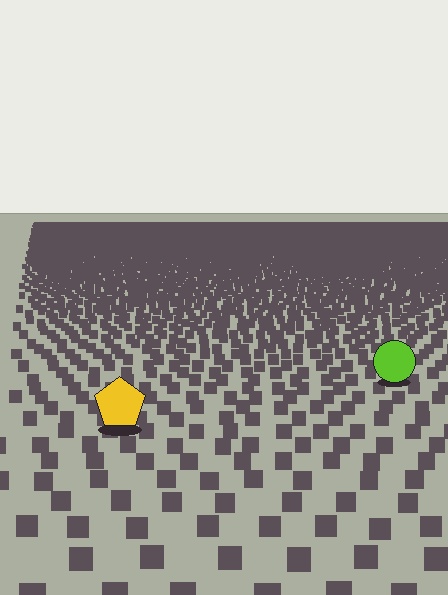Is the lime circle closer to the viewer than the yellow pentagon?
No. The yellow pentagon is closer — you can tell from the texture gradient: the ground texture is coarser near it.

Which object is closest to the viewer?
The yellow pentagon is closest. The texture marks near it are larger and more spread out.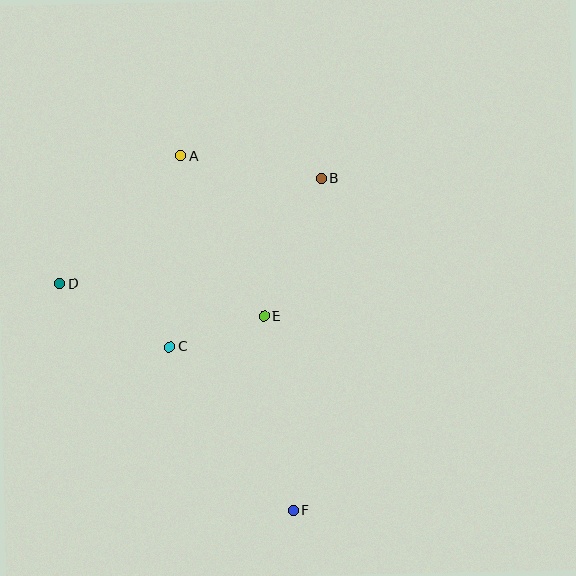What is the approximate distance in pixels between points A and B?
The distance between A and B is approximately 142 pixels.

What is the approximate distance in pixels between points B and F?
The distance between B and F is approximately 333 pixels.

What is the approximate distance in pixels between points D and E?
The distance between D and E is approximately 207 pixels.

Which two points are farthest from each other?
Points A and F are farthest from each other.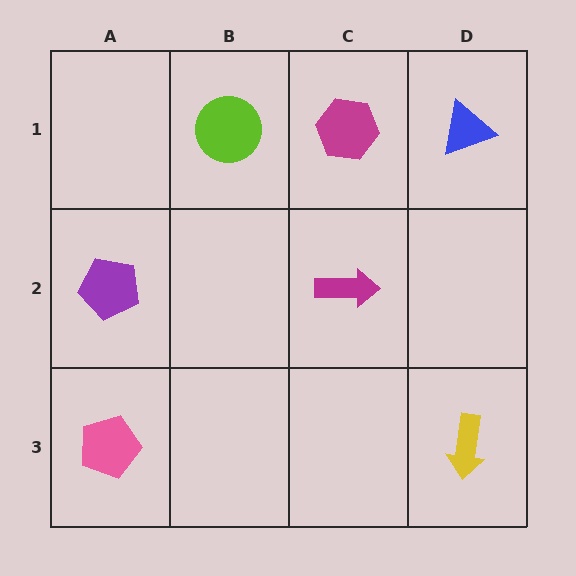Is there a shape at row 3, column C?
No, that cell is empty.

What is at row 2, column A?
A purple pentagon.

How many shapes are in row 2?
2 shapes.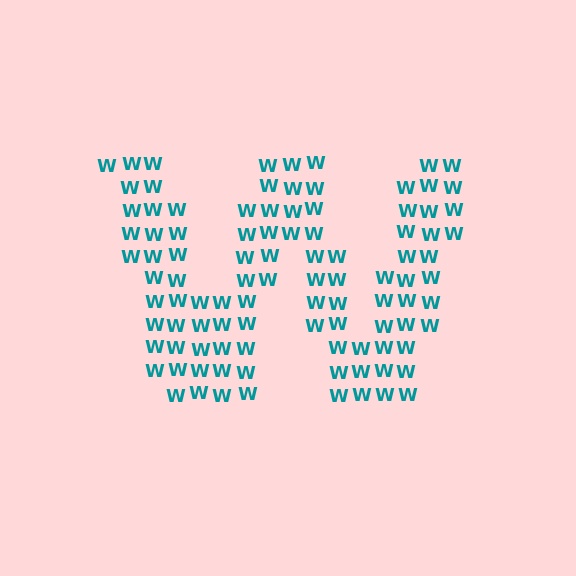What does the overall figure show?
The overall figure shows the letter W.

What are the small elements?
The small elements are letter W's.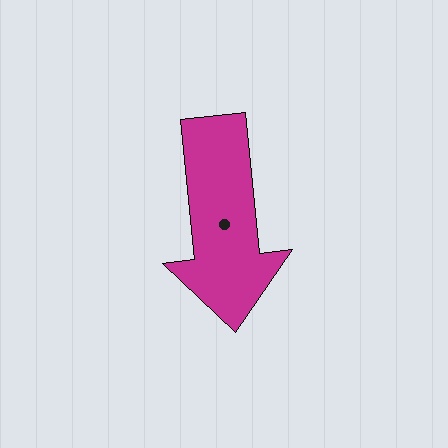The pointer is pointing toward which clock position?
Roughly 6 o'clock.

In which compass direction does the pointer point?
South.